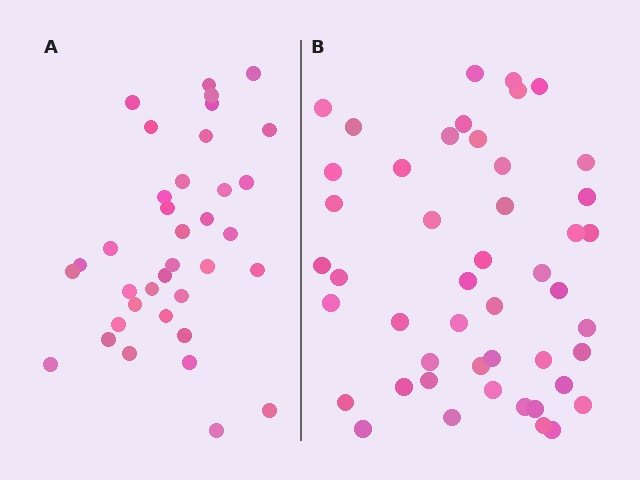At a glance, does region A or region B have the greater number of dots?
Region B (the right region) has more dots.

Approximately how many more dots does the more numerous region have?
Region B has roughly 12 or so more dots than region A.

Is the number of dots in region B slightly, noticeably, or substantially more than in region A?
Region B has noticeably more, but not dramatically so. The ratio is roughly 1.3 to 1.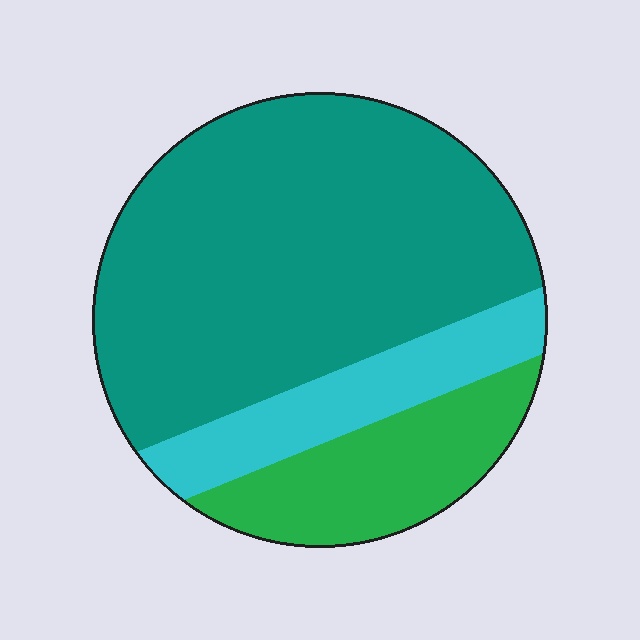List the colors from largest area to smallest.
From largest to smallest: teal, green, cyan.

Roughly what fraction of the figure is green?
Green takes up less than a quarter of the figure.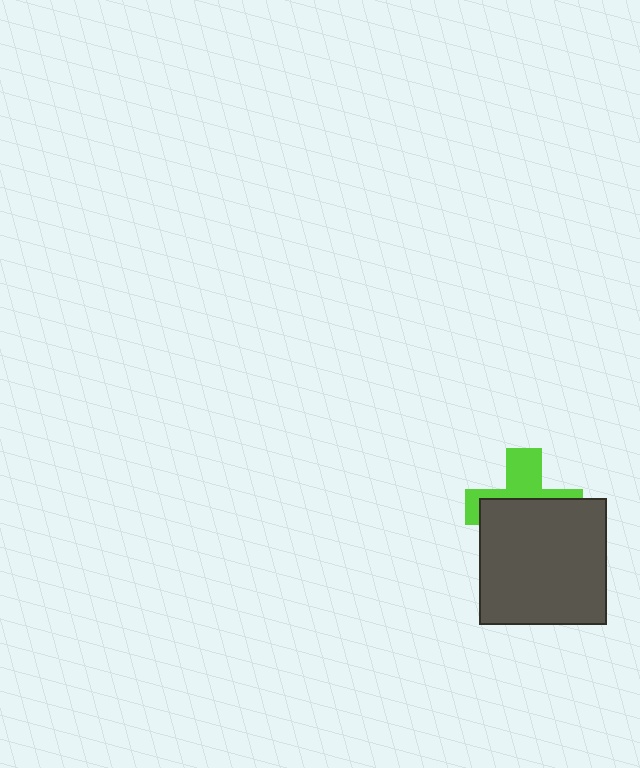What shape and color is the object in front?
The object in front is a dark gray square.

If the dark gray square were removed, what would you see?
You would see the complete lime cross.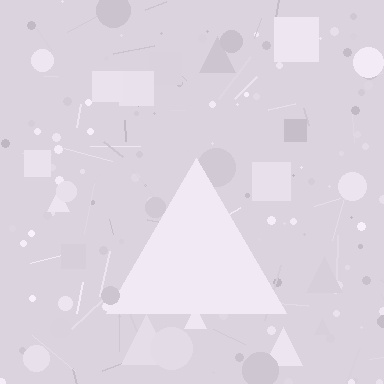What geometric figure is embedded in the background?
A triangle is embedded in the background.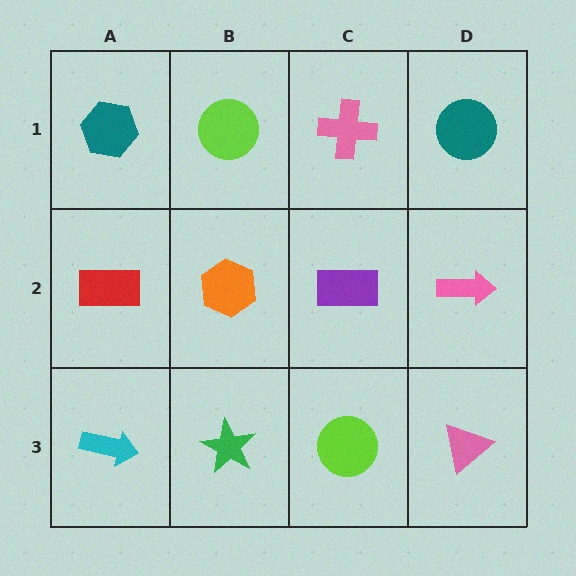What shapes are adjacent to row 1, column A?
A red rectangle (row 2, column A), a lime circle (row 1, column B).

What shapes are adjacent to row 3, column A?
A red rectangle (row 2, column A), a green star (row 3, column B).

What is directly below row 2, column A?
A cyan arrow.